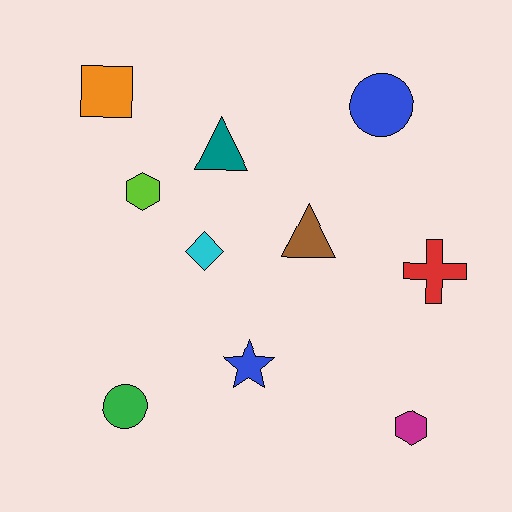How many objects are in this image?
There are 10 objects.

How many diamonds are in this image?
There is 1 diamond.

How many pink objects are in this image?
There are no pink objects.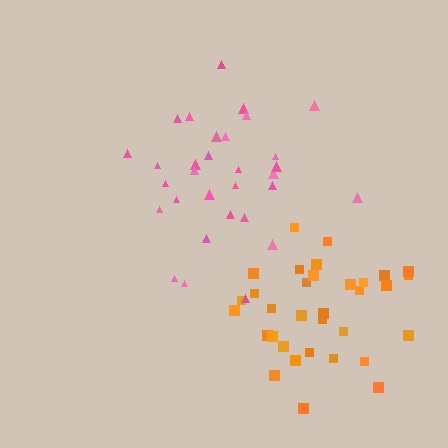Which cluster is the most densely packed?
Orange.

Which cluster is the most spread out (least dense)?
Pink.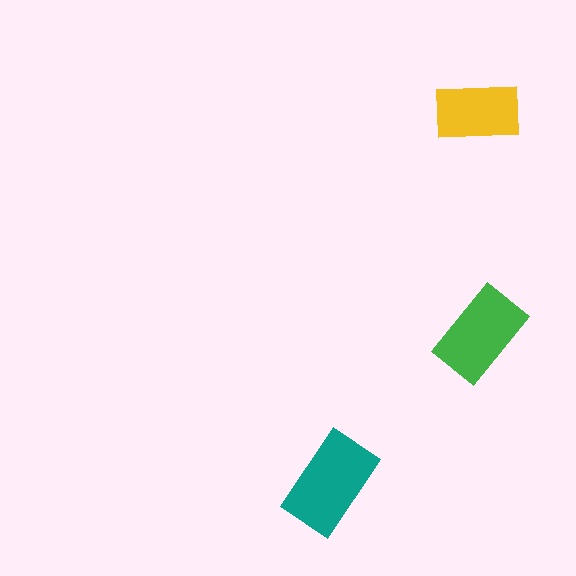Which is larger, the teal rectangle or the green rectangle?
The teal one.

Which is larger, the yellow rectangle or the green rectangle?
The green one.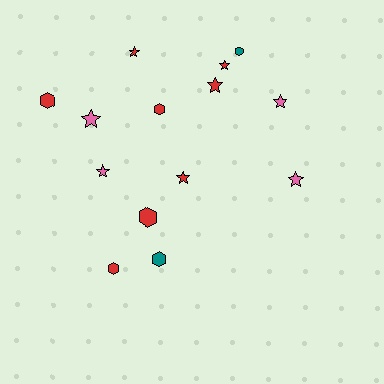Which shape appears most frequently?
Star, with 8 objects.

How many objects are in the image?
There are 14 objects.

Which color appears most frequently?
Red, with 8 objects.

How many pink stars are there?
There are 4 pink stars.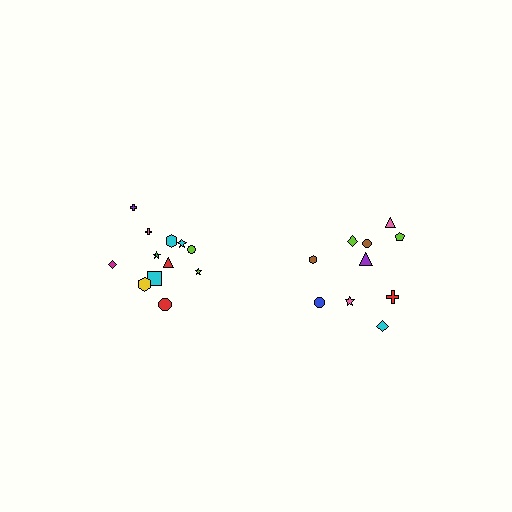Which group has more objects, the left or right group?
The left group.